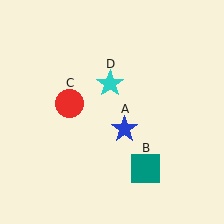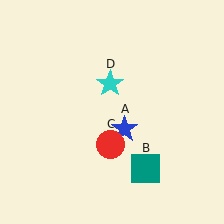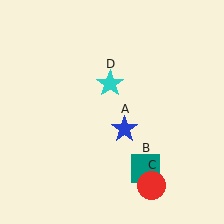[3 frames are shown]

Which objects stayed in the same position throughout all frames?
Blue star (object A) and teal square (object B) and cyan star (object D) remained stationary.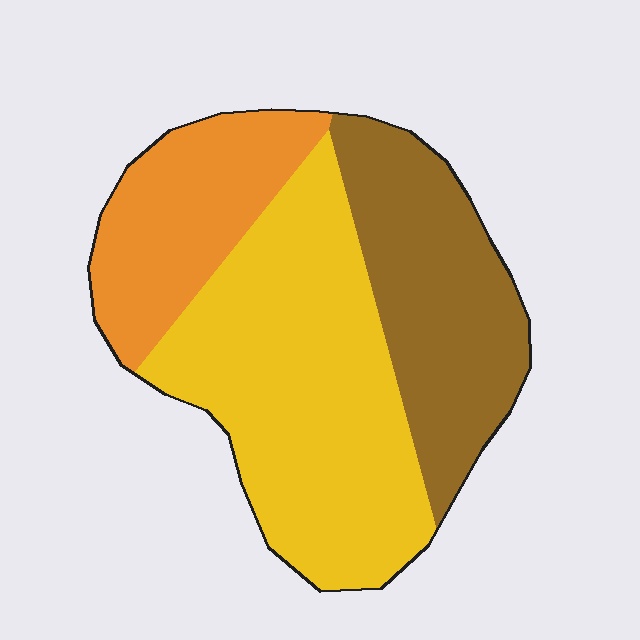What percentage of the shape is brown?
Brown covers around 30% of the shape.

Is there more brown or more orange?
Brown.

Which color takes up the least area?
Orange, at roughly 20%.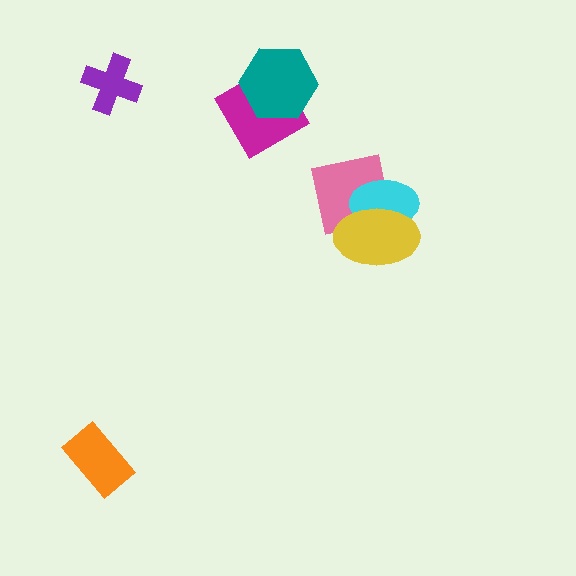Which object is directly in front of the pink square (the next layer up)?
The cyan ellipse is directly in front of the pink square.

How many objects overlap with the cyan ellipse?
2 objects overlap with the cyan ellipse.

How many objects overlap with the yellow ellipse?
2 objects overlap with the yellow ellipse.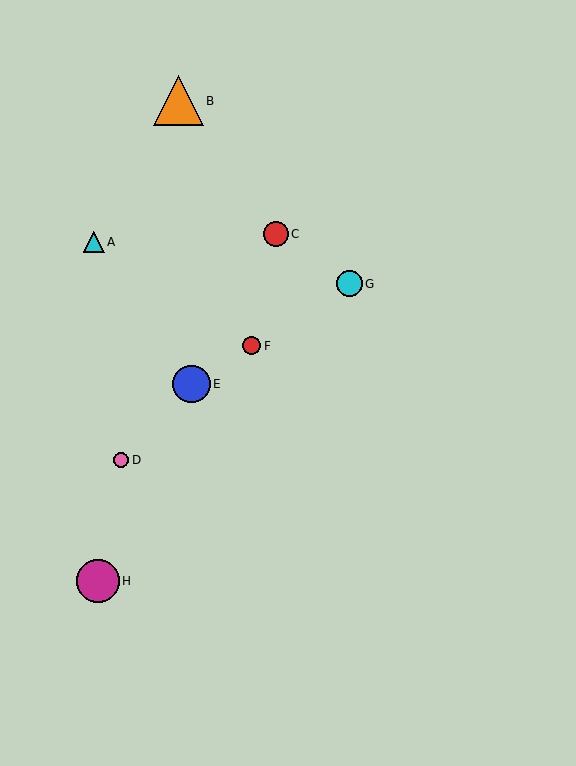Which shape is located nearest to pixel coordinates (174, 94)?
The orange triangle (labeled B) at (178, 101) is nearest to that location.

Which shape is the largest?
The orange triangle (labeled B) is the largest.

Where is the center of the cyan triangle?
The center of the cyan triangle is at (94, 242).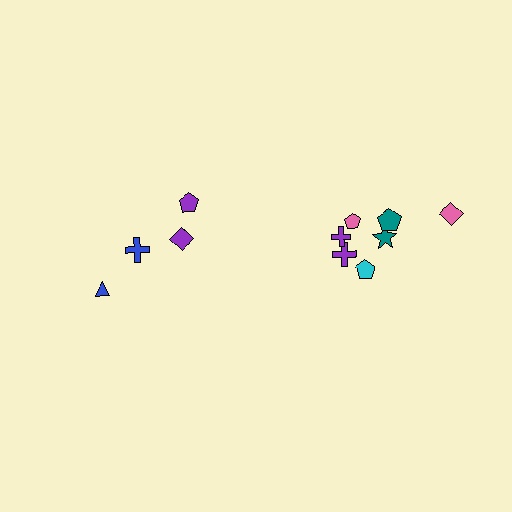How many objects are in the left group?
There are 4 objects.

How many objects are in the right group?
There are 7 objects.